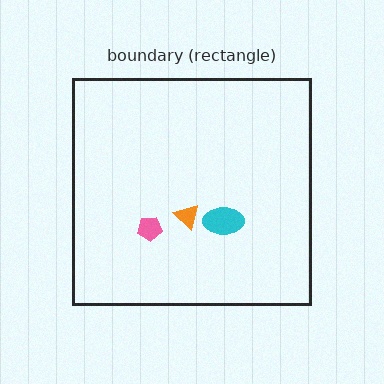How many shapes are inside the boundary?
3 inside, 0 outside.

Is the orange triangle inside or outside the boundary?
Inside.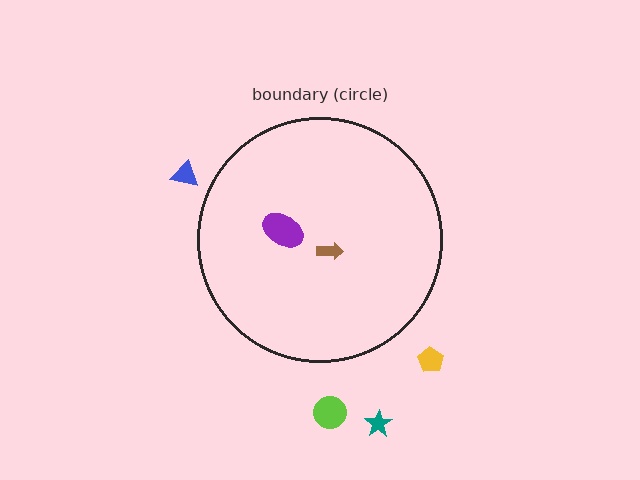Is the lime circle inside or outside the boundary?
Outside.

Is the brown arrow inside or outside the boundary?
Inside.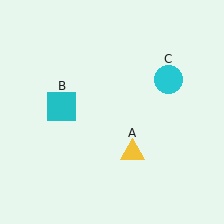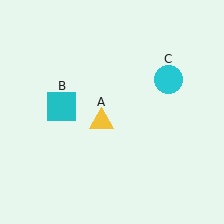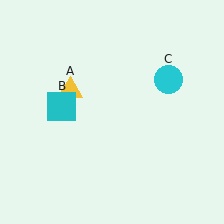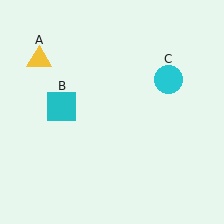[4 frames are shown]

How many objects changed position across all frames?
1 object changed position: yellow triangle (object A).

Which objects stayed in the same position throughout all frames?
Cyan square (object B) and cyan circle (object C) remained stationary.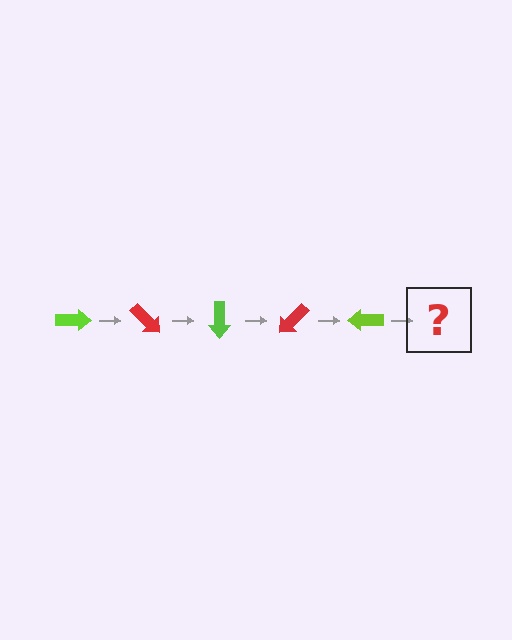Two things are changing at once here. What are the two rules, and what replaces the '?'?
The two rules are that it rotates 45 degrees each step and the color cycles through lime and red. The '?' should be a red arrow, rotated 225 degrees from the start.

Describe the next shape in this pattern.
It should be a red arrow, rotated 225 degrees from the start.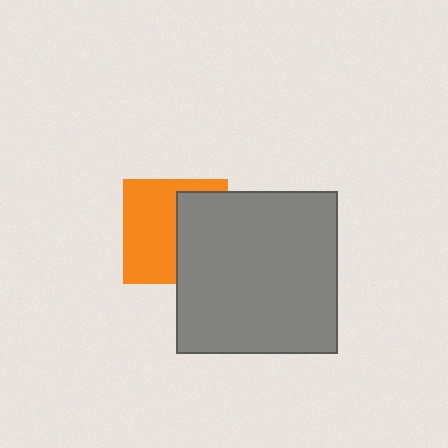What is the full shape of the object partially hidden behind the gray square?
The partially hidden object is an orange square.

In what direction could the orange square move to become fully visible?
The orange square could move left. That would shift it out from behind the gray square entirely.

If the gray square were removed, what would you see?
You would see the complete orange square.